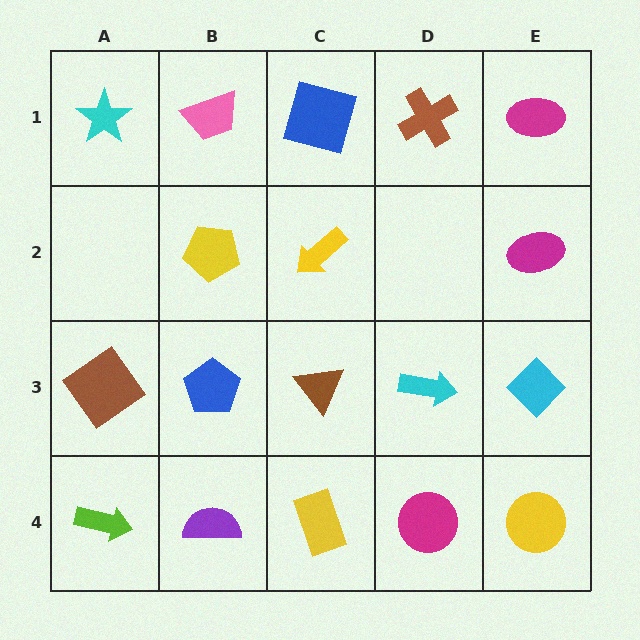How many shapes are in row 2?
3 shapes.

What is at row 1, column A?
A cyan star.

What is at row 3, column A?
A brown diamond.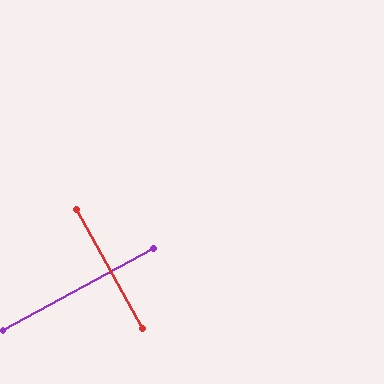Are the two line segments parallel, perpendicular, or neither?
Perpendicular — they meet at approximately 89°.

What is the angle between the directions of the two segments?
Approximately 89 degrees.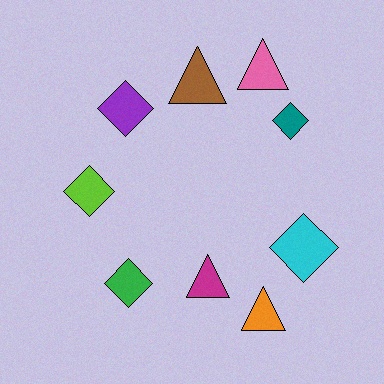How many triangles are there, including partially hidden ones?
There are 4 triangles.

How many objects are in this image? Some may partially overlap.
There are 9 objects.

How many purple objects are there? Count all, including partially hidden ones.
There is 1 purple object.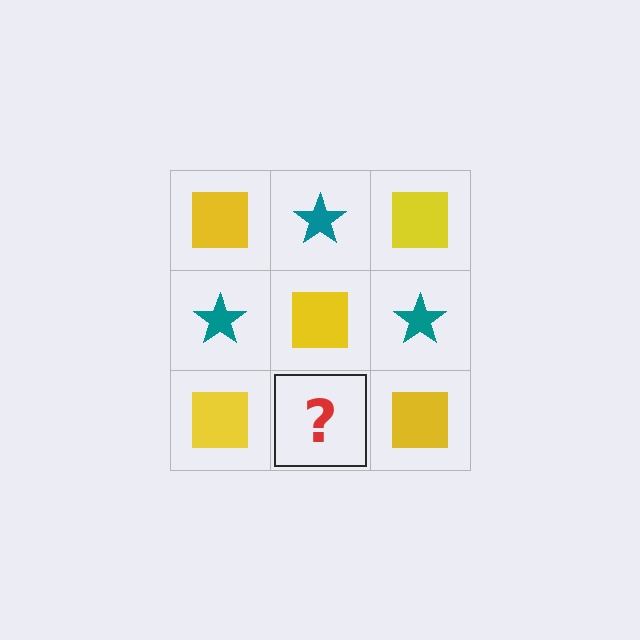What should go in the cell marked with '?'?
The missing cell should contain a teal star.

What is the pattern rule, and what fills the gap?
The rule is that it alternates yellow square and teal star in a checkerboard pattern. The gap should be filled with a teal star.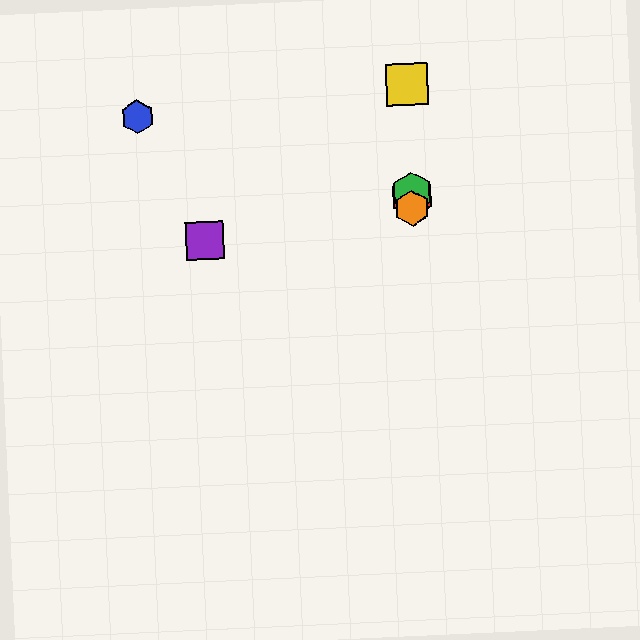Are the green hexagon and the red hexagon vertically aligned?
Yes, both are at x≈412.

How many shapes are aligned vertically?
4 shapes (the red hexagon, the green hexagon, the yellow square, the orange hexagon) are aligned vertically.